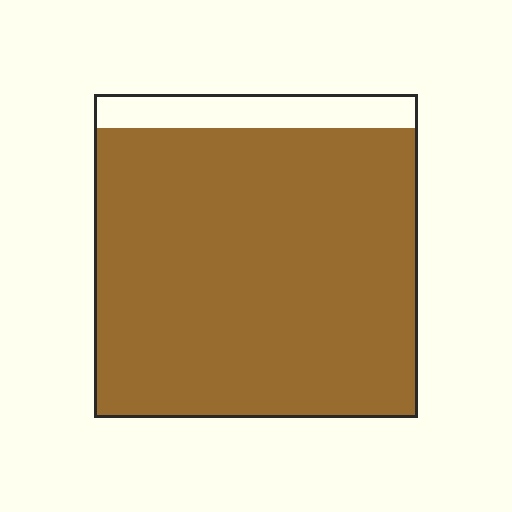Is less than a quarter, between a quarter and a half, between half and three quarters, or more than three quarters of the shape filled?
More than three quarters.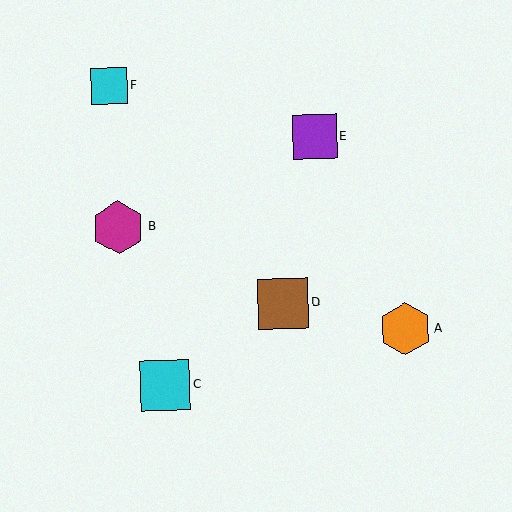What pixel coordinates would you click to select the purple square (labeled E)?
Click at (315, 137) to select the purple square E.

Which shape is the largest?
The magenta hexagon (labeled B) is the largest.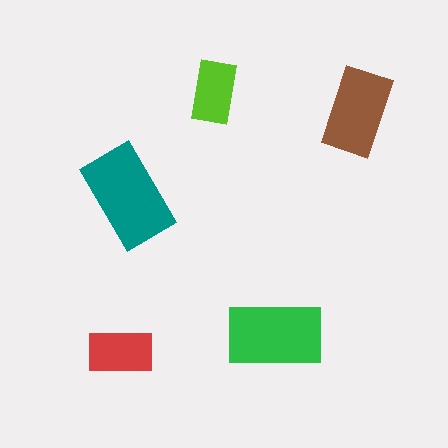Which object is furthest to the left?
The red rectangle is leftmost.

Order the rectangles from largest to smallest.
the teal one, the green one, the brown one, the red one, the lime one.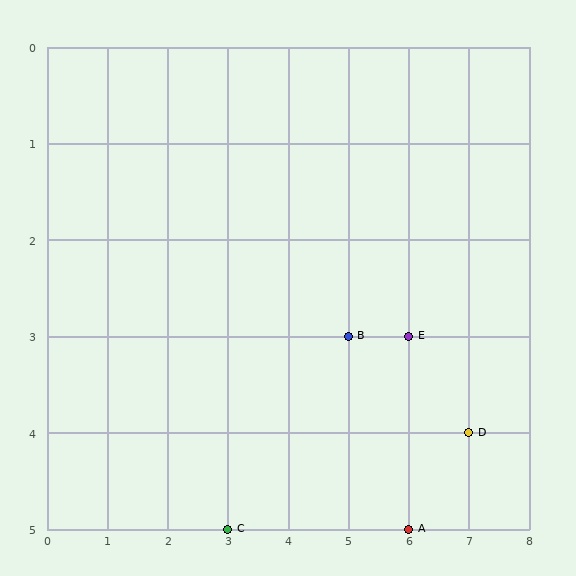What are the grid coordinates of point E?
Point E is at grid coordinates (6, 3).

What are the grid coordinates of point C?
Point C is at grid coordinates (3, 5).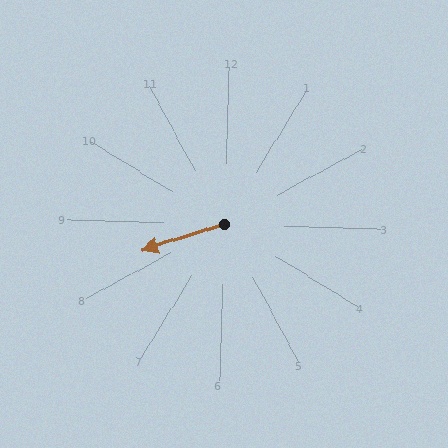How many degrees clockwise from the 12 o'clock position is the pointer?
Approximately 251 degrees.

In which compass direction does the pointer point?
West.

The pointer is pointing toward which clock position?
Roughly 8 o'clock.